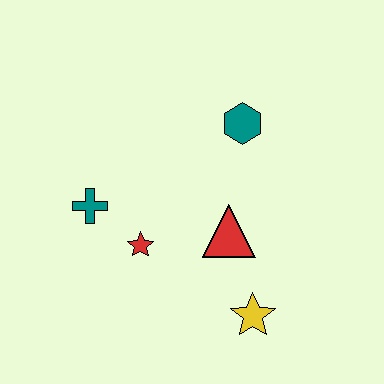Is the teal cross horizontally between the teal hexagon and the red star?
No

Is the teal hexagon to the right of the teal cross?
Yes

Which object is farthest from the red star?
The teal hexagon is farthest from the red star.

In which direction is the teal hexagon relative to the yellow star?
The teal hexagon is above the yellow star.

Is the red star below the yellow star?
No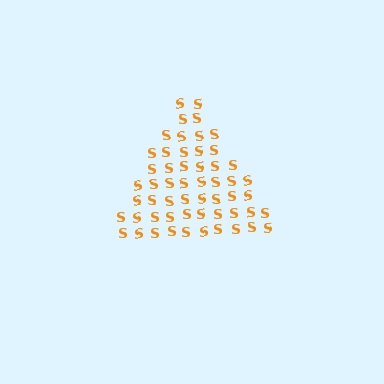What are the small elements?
The small elements are letter S's.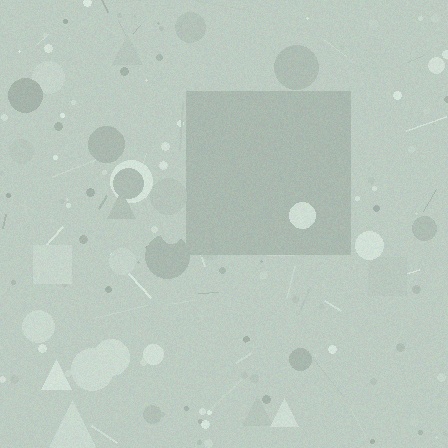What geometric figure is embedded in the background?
A square is embedded in the background.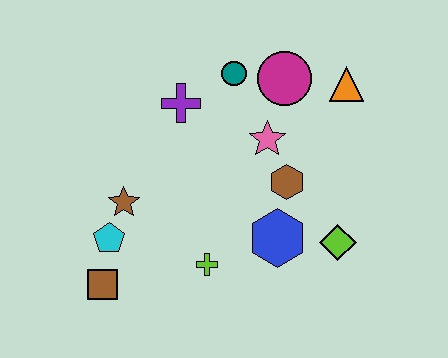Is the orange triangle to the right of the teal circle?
Yes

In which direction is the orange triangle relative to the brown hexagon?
The orange triangle is above the brown hexagon.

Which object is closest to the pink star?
The brown hexagon is closest to the pink star.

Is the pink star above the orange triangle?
No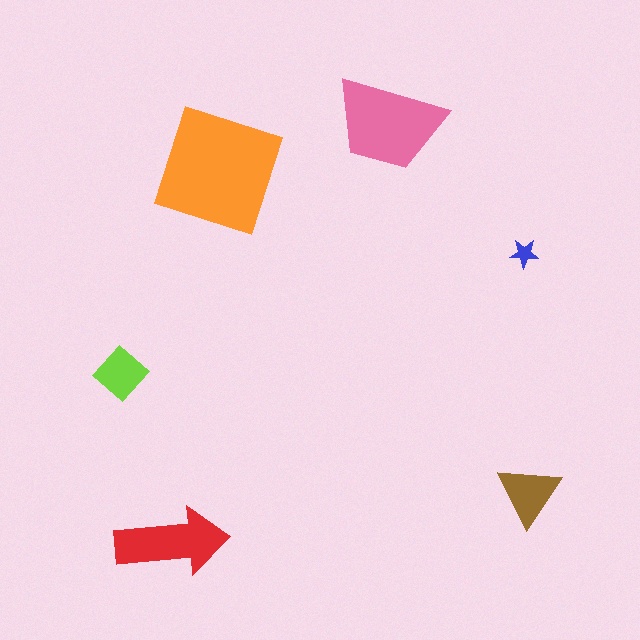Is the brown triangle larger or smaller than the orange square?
Smaller.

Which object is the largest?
The orange square.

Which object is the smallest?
The blue star.